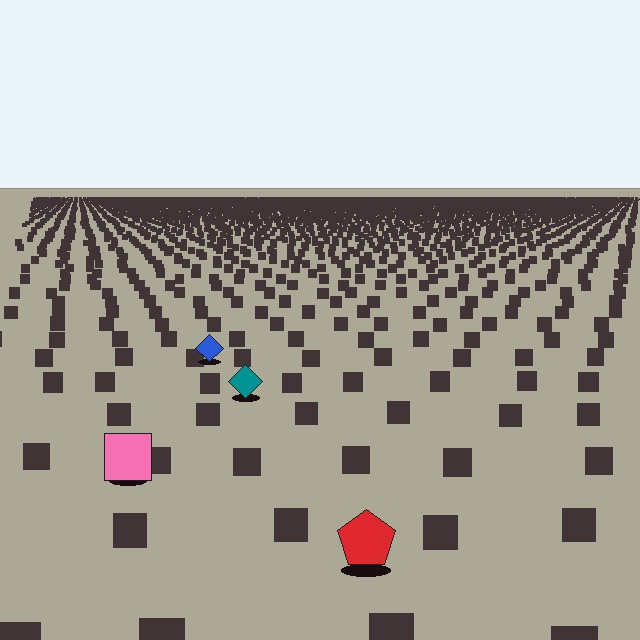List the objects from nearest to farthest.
From nearest to farthest: the red pentagon, the pink square, the teal diamond, the blue diamond.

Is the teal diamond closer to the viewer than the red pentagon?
No. The red pentagon is closer — you can tell from the texture gradient: the ground texture is coarser near it.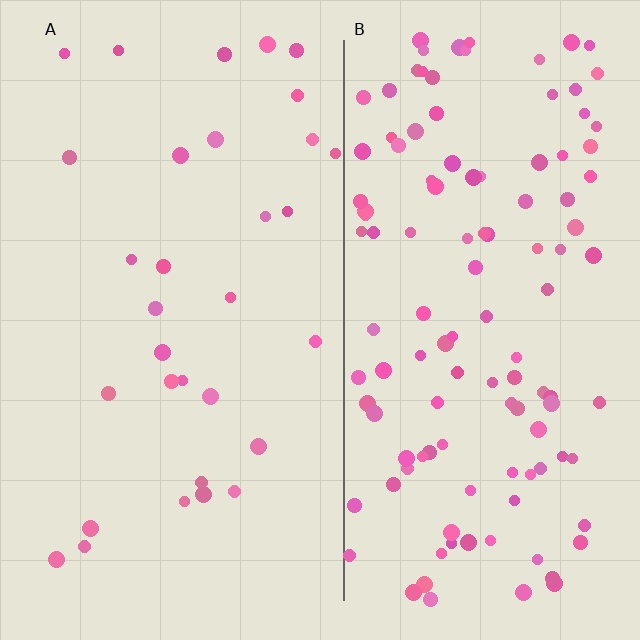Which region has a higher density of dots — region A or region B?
B (the right).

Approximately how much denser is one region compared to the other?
Approximately 3.8× — region B over region A.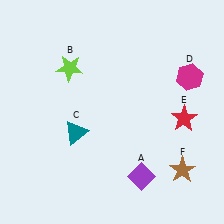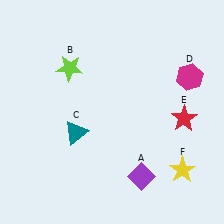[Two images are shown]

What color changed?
The star (F) changed from brown in Image 1 to yellow in Image 2.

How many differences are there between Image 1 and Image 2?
There is 1 difference between the two images.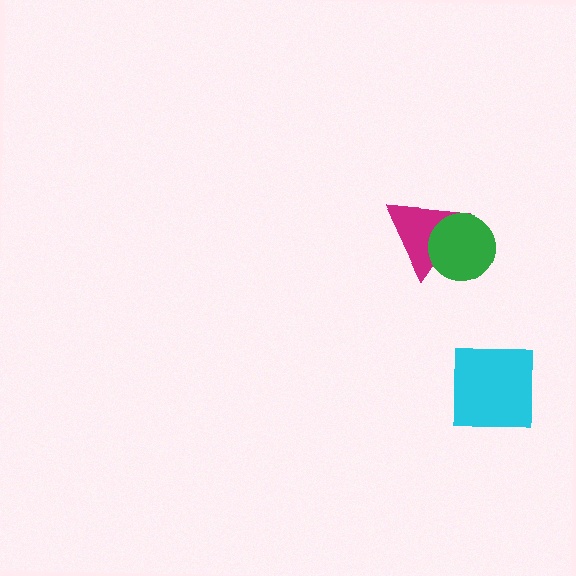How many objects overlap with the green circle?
1 object overlaps with the green circle.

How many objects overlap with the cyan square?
0 objects overlap with the cyan square.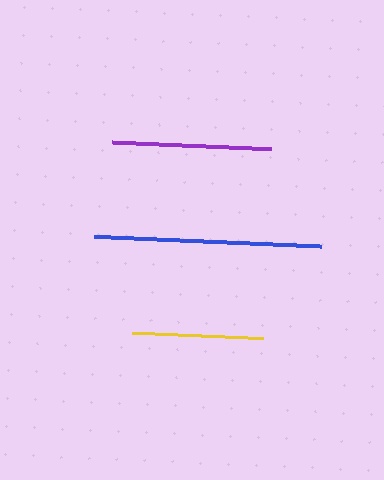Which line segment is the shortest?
The yellow line is the shortest at approximately 131 pixels.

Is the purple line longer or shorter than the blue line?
The blue line is longer than the purple line.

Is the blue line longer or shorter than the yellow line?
The blue line is longer than the yellow line.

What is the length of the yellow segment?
The yellow segment is approximately 131 pixels long.